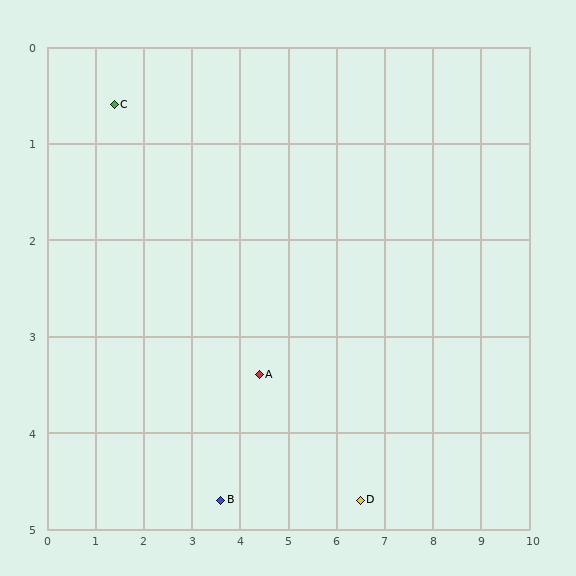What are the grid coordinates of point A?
Point A is at approximately (4.4, 3.4).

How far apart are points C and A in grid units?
Points C and A are about 4.1 grid units apart.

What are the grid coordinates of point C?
Point C is at approximately (1.4, 0.6).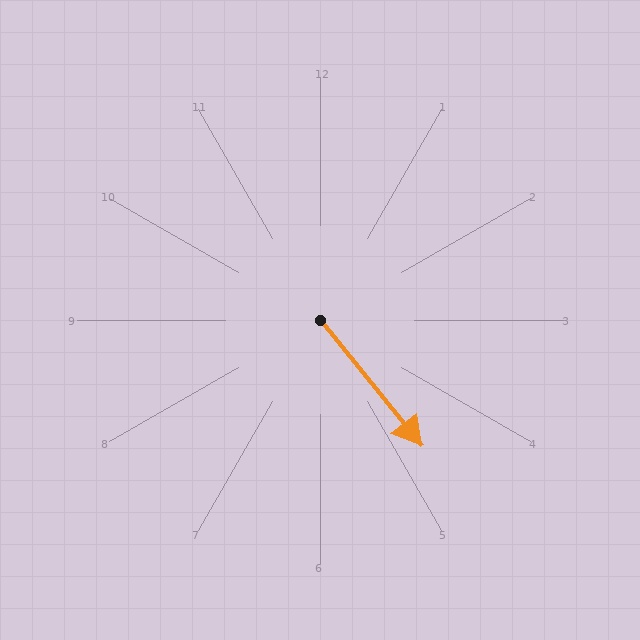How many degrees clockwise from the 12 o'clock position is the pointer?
Approximately 141 degrees.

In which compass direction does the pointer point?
Southeast.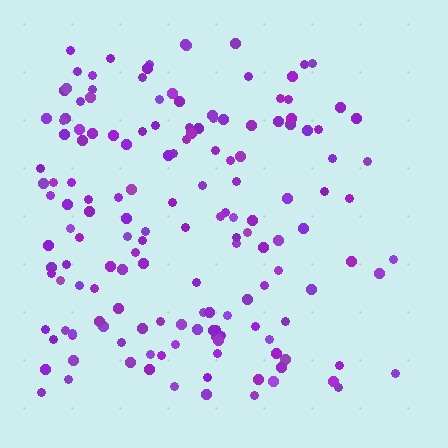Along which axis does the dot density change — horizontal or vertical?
Horizontal.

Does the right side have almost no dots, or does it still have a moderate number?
Still a moderate number, just noticeably fewer than the left.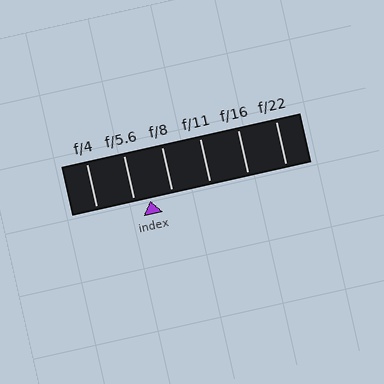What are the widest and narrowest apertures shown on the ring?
The widest aperture shown is f/4 and the narrowest is f/22.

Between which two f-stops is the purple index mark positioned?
The index mark is between f/5.6 and f/8.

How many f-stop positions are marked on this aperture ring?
There are 6 f-stop positions marked.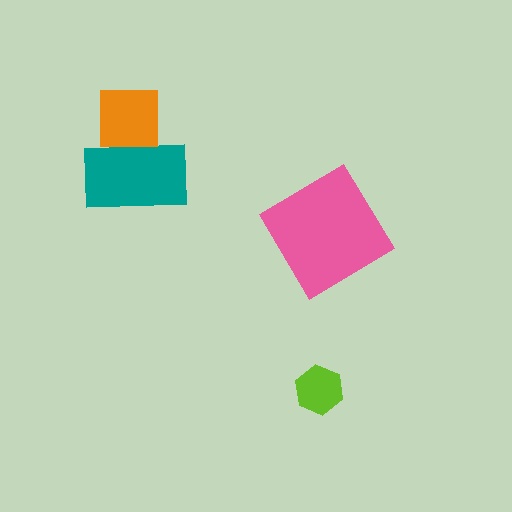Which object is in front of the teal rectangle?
The orange square is in front of the teal rectangle.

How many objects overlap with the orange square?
1 object overlaps with the orange square.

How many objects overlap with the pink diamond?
0 objects overlap with the pink diamond.